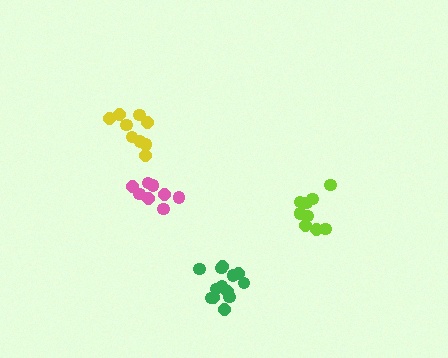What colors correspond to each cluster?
The clusters are colored: pink, green, lime, yellow.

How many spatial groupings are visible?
There are 4 spatial groupings.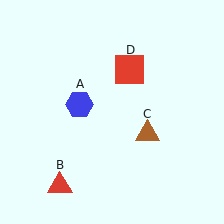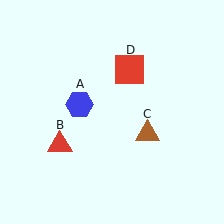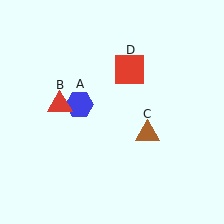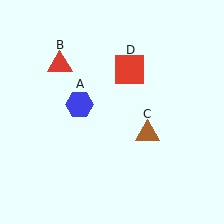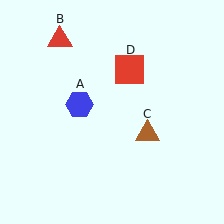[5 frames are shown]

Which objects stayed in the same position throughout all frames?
Blue hexagon (object A) and brown triangle (object C) and red square (object D) remained stationary.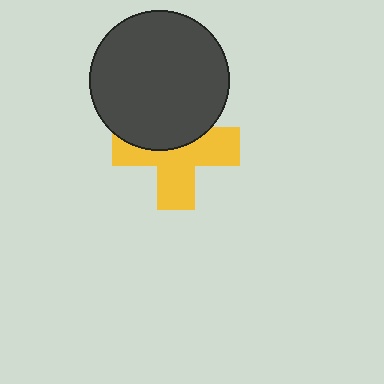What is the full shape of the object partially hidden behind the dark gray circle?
The partially hidden object is a yellow cross.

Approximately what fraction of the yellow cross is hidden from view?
Roughly 41% of the yellow cross is hidden behind the dark gray circle.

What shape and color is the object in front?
The object in front is a dark gray circle.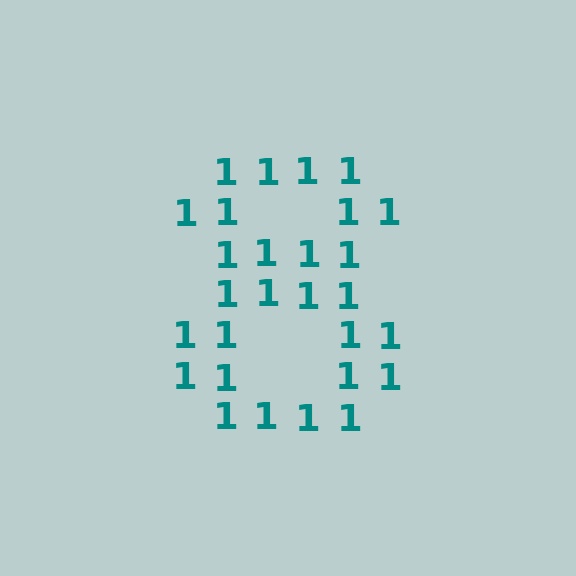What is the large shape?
The large shape is the digit 8.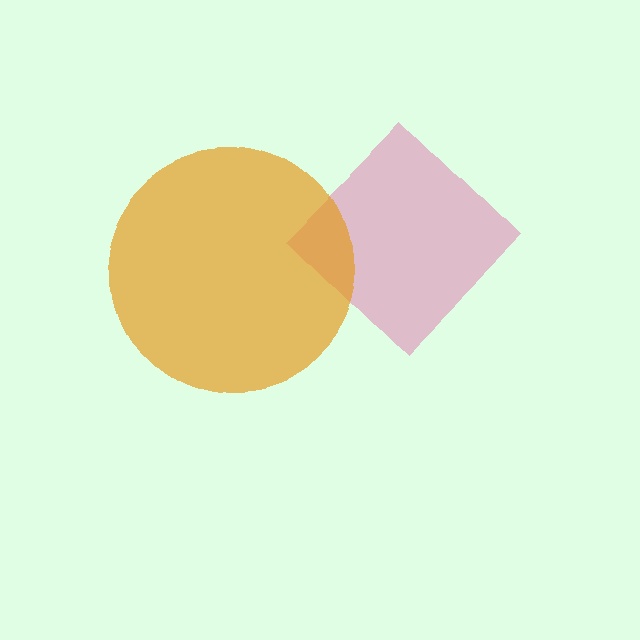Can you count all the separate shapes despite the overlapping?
Yes, there are 2 separate shapes.